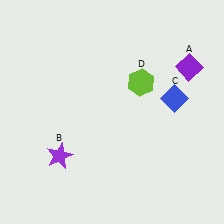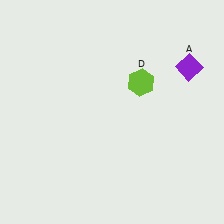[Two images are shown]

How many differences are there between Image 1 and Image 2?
There are 2 differences between the two images.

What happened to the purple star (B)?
The purple star (B) was removed in Image 2. It was in the bottom-left area of Image 1.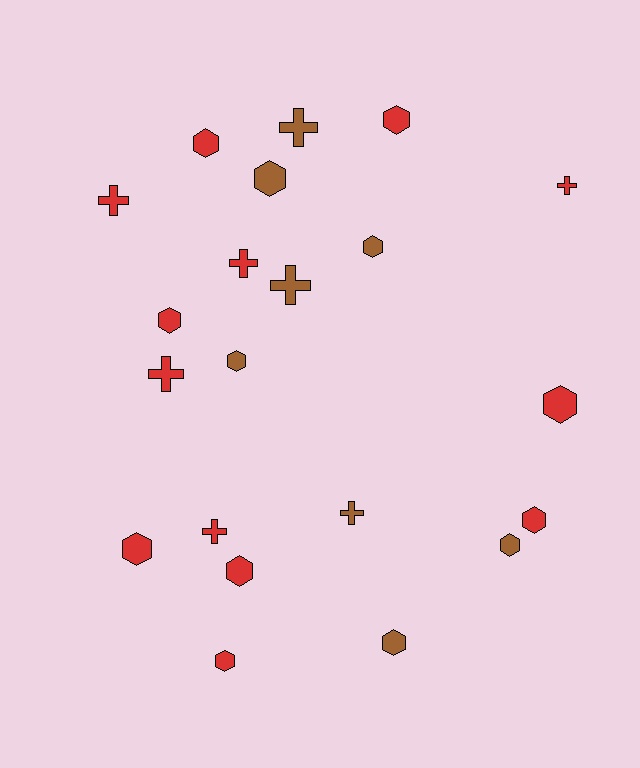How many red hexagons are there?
There are 8 red hexagons.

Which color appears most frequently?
Red, with 13 objects.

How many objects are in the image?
There are 21 objects.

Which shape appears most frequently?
Hexagon, with 13 objects.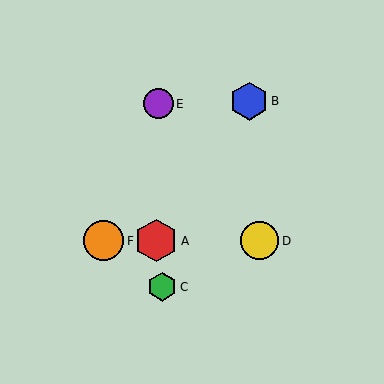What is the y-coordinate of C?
Object C is at y≈287.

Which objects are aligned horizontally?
Objects A, D, F are aligned horizontally.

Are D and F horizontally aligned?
Yes, both are at y≈241.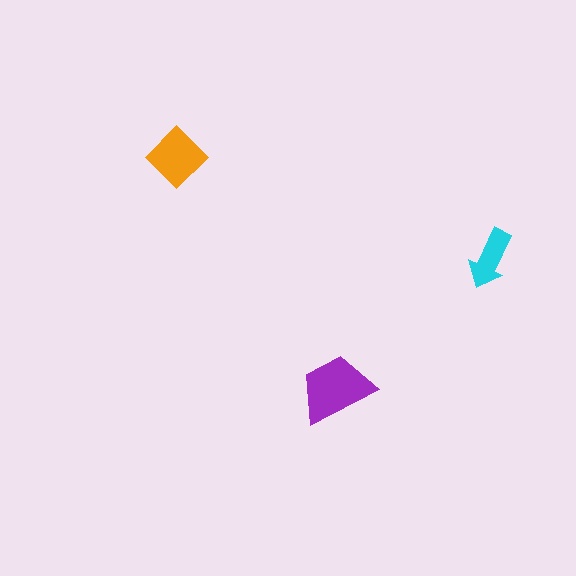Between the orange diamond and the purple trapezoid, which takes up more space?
The purple trapezoid.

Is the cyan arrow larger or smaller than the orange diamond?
Smaller.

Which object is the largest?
The purple trapezoid.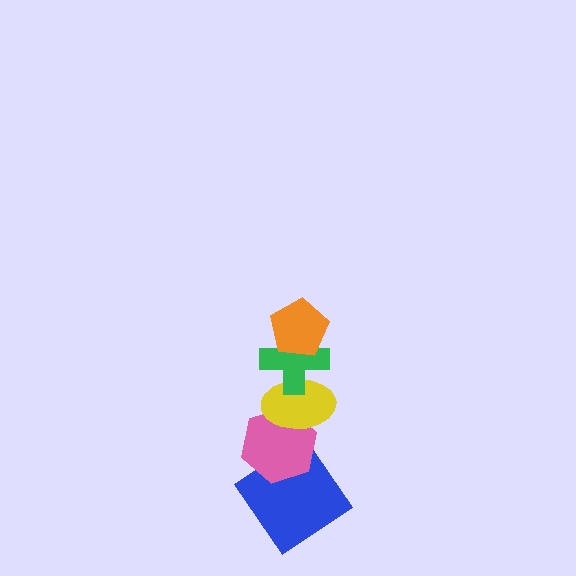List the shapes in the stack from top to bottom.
From top to bottom: the orange pentagon, the green cross, the yellow ellipse, the pink hexagon, the blue diamond.